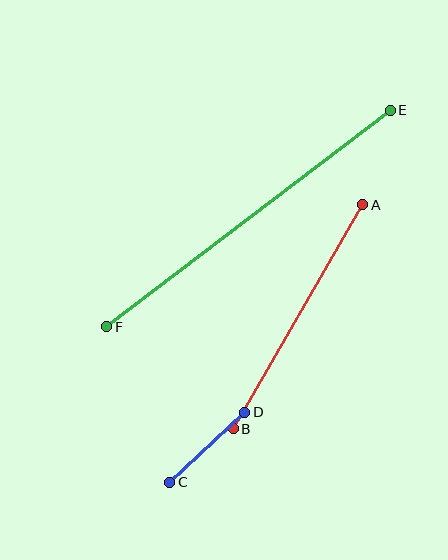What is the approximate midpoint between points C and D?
The midpoint is at approximately (207, 447) pixels.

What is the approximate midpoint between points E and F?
The midpoint is at approximately (249, 219) pixels.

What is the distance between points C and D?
The distance is approximately 103 pixels.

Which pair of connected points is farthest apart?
Points E and F are farthest apart.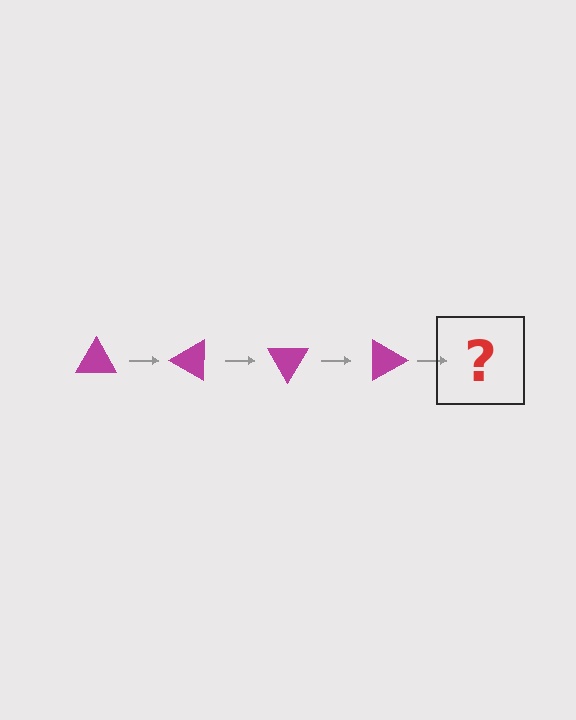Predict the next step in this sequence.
The next step is a magenta triangle rotated 120 degrees.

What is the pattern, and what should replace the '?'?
The pattern is that the triangle rotates 30 degrees each step. The '?' should be a magenta triangle rotated 120 degrees.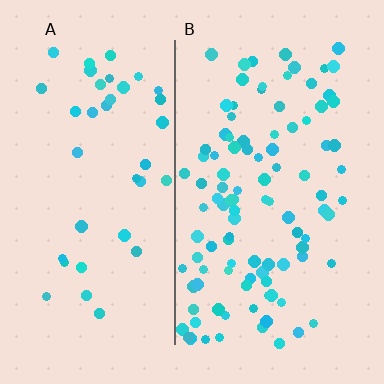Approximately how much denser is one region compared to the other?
Approximately 2.6× — region B over region A.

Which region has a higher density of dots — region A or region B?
B (the right).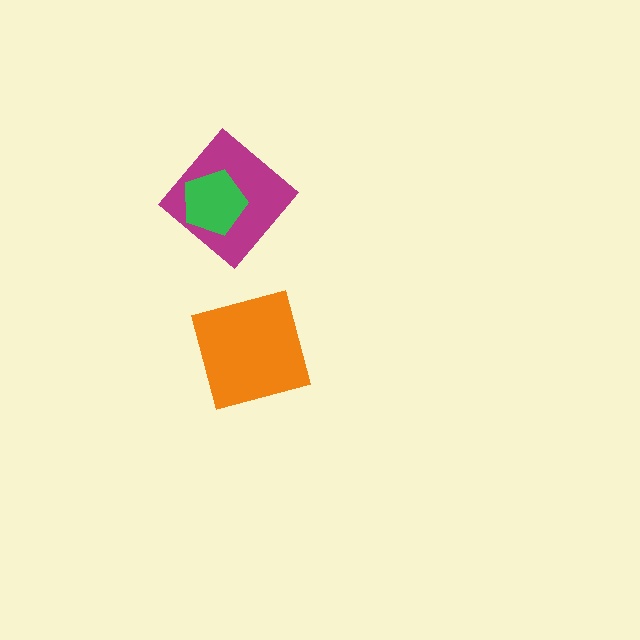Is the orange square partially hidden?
No, no other shape covers it.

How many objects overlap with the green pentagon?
1 object overlaps with the green pentagon.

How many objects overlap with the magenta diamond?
1 object overlaps with the magenta diamond.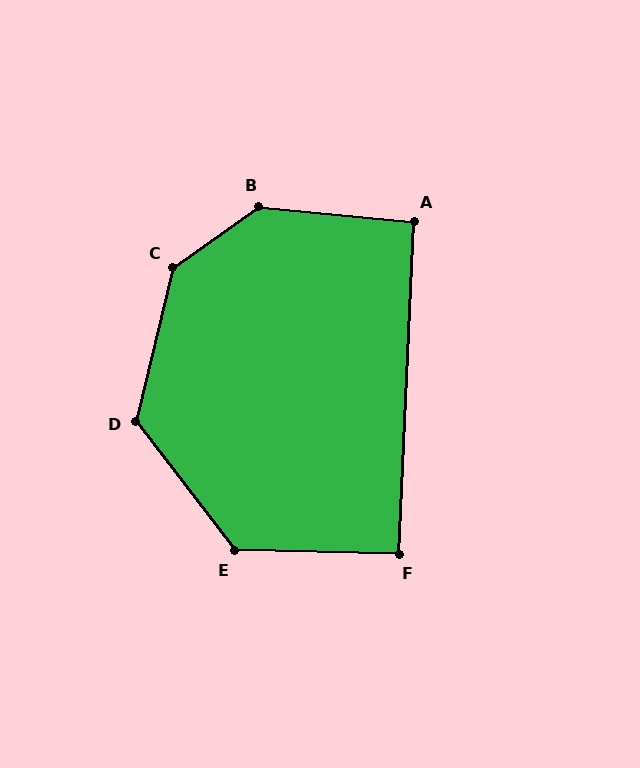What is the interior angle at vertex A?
Approximately 93 degrees (approximately right).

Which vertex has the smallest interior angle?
F, at approximately 92 degrees.